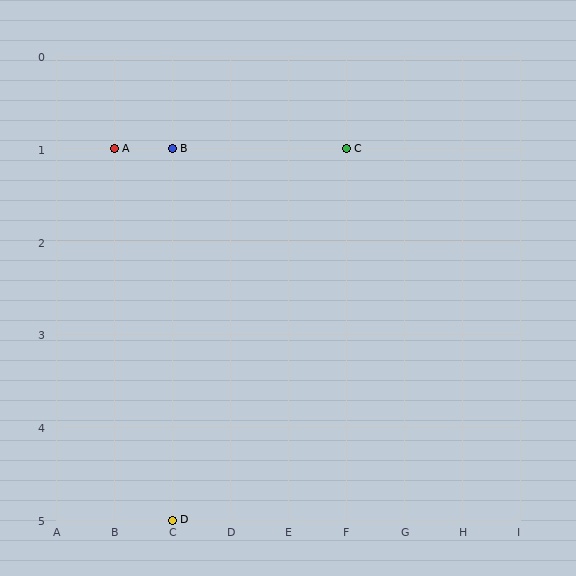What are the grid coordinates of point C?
Point C is at grid coordinates (F, 1).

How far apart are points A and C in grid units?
Points A and C are 4 columns apart.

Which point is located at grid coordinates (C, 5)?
Point D is at (C, 5).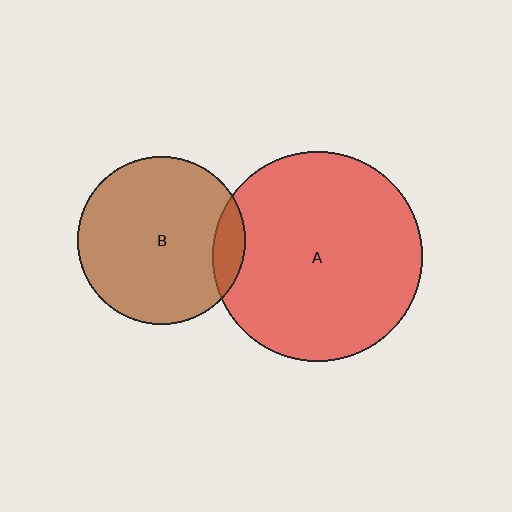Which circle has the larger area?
Circle A (red).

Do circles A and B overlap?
Yes.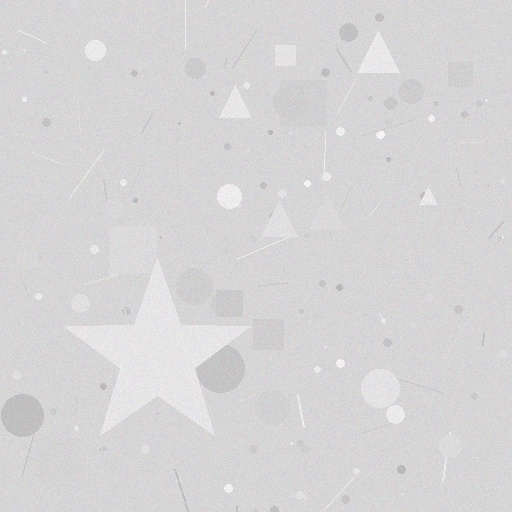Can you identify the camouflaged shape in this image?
The camouflaged shape is a star.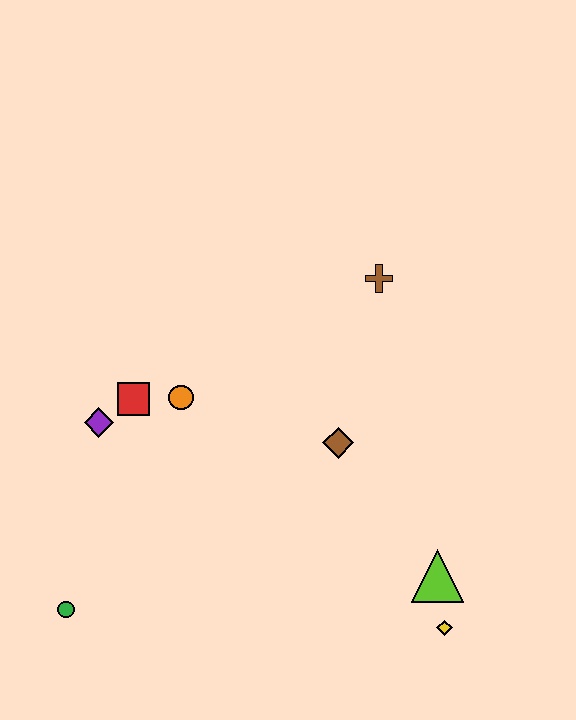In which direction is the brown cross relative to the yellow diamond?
The brown cross is above the yellow diamond.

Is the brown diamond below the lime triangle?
No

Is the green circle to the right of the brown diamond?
No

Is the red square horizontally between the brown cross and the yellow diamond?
No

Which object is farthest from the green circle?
The brown cross is farthest from the green circle.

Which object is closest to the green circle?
The purple diamond is closest to the green circle.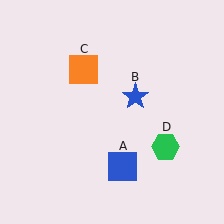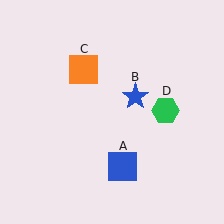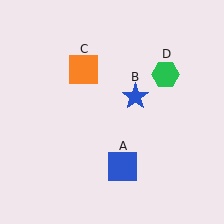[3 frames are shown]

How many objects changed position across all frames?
1 object changed position: green hexagon (object D).